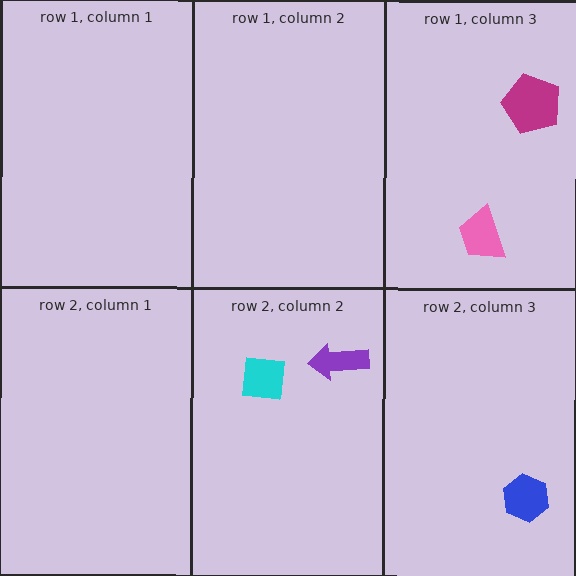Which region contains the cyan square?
The row 2, column 2 region.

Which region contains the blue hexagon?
The row 2, column 3 region.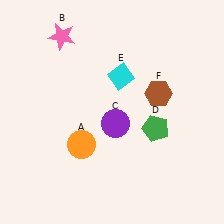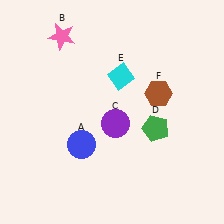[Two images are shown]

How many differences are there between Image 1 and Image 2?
There is 1 difference between the two images.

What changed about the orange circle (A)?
In Image 1, A is orange. In Image 2, it changed to blue.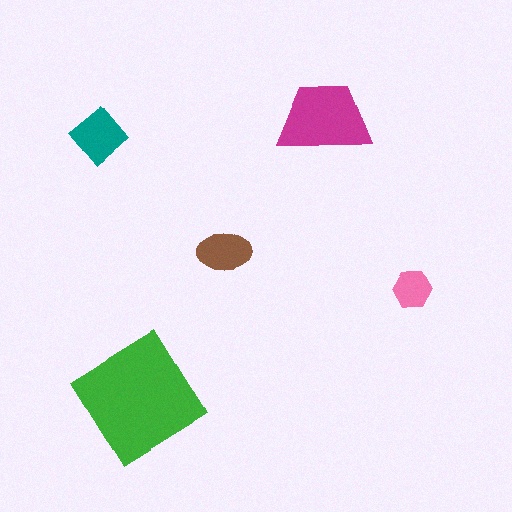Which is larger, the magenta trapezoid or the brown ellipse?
The magenta trapezoid.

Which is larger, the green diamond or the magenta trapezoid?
The green diamond.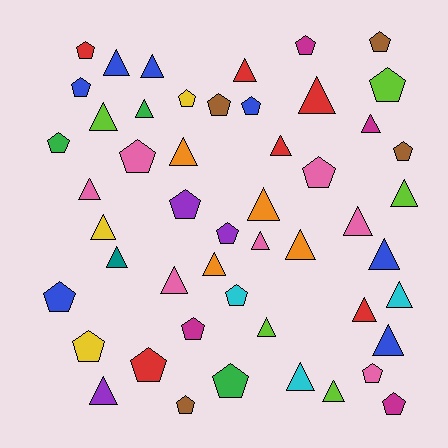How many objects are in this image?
There are 50 objects.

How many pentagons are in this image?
There are 23 pentagons.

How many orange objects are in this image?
There are 4 orange objects.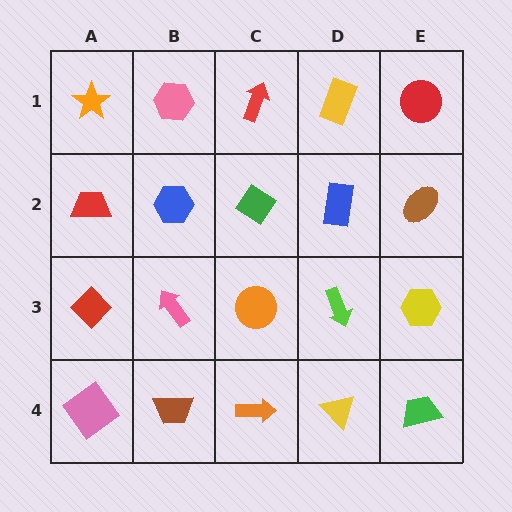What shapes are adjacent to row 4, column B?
A pink arrow (row 3, column B), a pink diamond (row 4, column A), an orange arrow (row 4, column C).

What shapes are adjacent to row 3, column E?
A brown ellipse (row 2, column E), a green trapezoid (row 4, column E), a lime arrow (row 3, column D).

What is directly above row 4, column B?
A pink arrow.